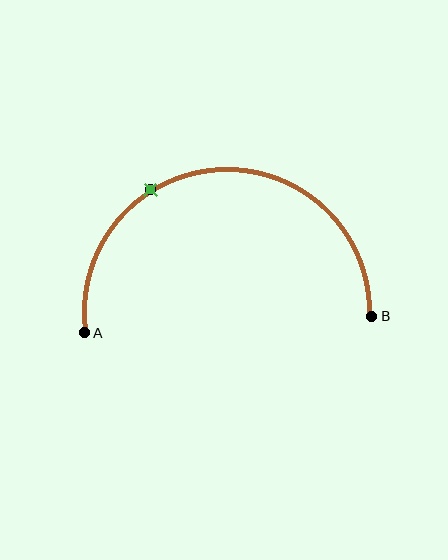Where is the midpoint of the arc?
The arc midpoint is the point on the curve farthest from the straight line joining A and B. It sits above that line.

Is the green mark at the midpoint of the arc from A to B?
No. The green mark lies on the arc but is closer to endpoint A. The arc midpoint would be at the point on the curve equidistant along the arc from both A and B.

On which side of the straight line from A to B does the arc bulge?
The arc bulges above the straight line connecting A and B.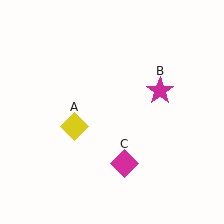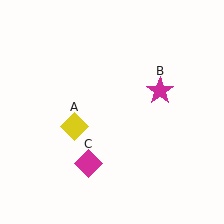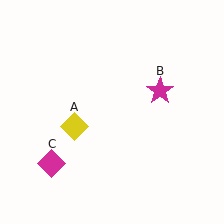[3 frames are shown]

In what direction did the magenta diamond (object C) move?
The magenta diamond (object C) moved left.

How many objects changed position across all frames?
1 object changed position: magenta diamond (object C).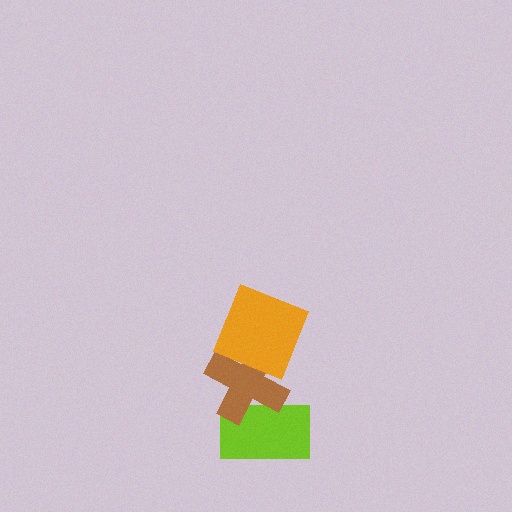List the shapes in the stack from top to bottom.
From top to bottom: the orange square, the brown cross, the lime rectangle.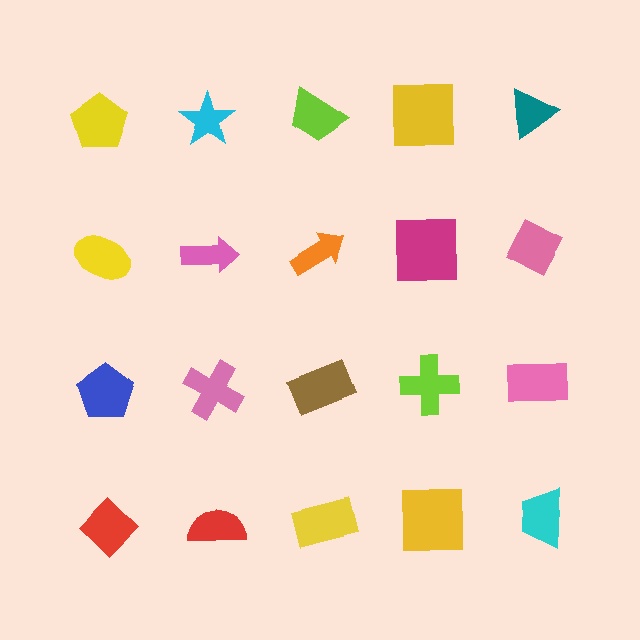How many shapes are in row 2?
5 shapes.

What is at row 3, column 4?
A lime cross.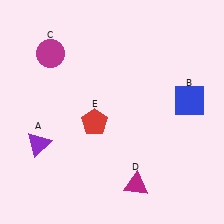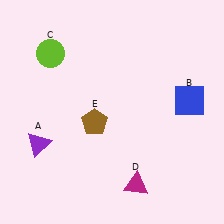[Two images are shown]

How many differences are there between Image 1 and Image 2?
There are 2 differences between the two images.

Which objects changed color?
C changed from magenta to lime. E changed from red to brown.